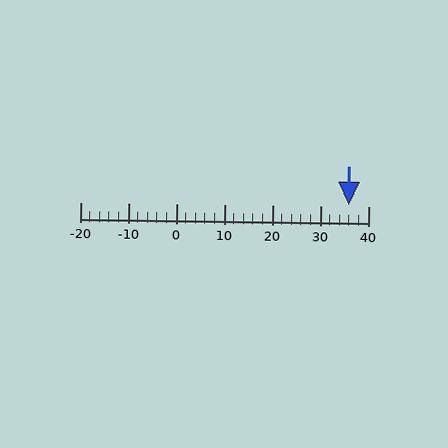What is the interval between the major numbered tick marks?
The major tick marks are spaced 10 units apart.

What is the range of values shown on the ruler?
The ruler shows values from -20 to 40.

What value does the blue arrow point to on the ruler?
The blue arrow points to approximately 36.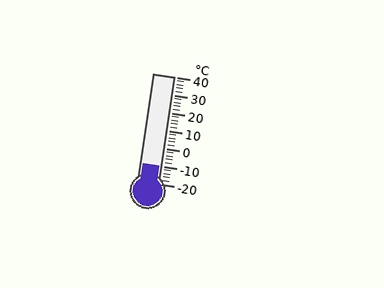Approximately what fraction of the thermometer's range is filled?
The thermometer is filled to approximately 15% of its range.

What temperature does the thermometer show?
The thermometer shows approximately -10°C.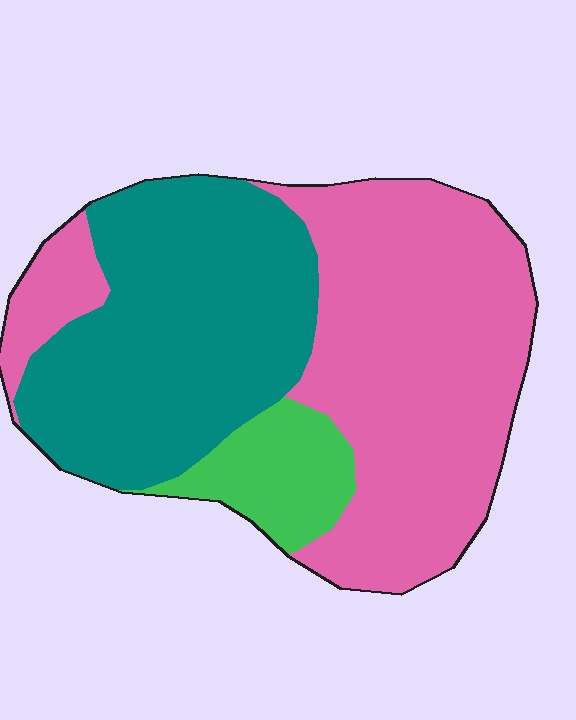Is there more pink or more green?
Pink.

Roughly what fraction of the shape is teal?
Teal takes up about two fifths (2/5) of the shape.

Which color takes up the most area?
Pink, at roughly 50%.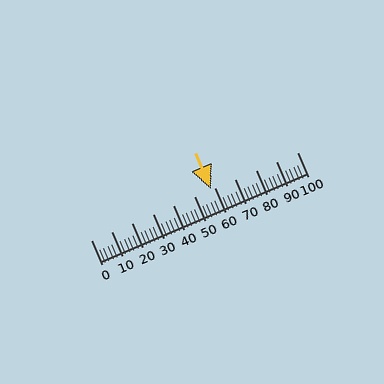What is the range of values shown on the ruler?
The ruler shows values from 0 to 100.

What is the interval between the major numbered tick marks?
The major tick marks are spaced 10 units apart.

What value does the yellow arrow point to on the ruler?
The yellow arrow points to approximately 58.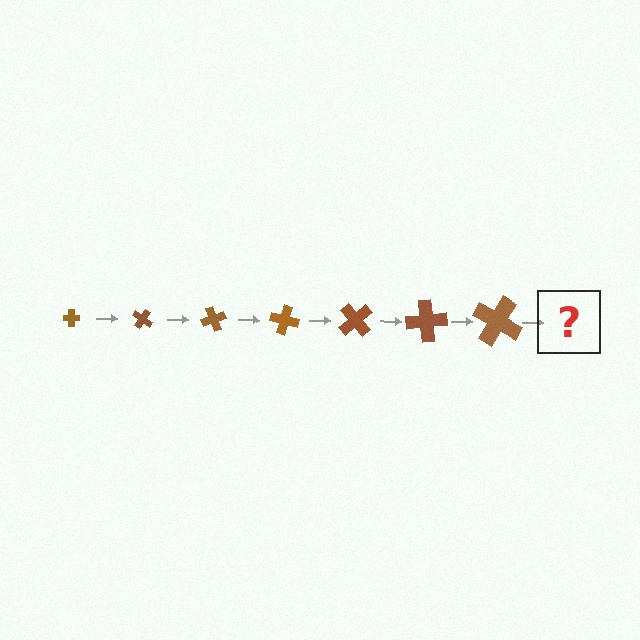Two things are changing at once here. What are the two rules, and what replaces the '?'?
The two rules are that the cross grows larger each step and it rotates 35 degrees each step. The '?' should be a cross, larger than the previous one and rotated 245 degrees from the start.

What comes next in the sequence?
The next element should be a cross, larger than the previous one and rotated 245 degrees from the start.